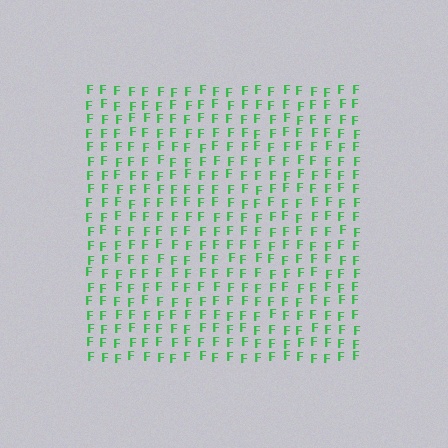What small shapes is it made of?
It is made of small letter F's.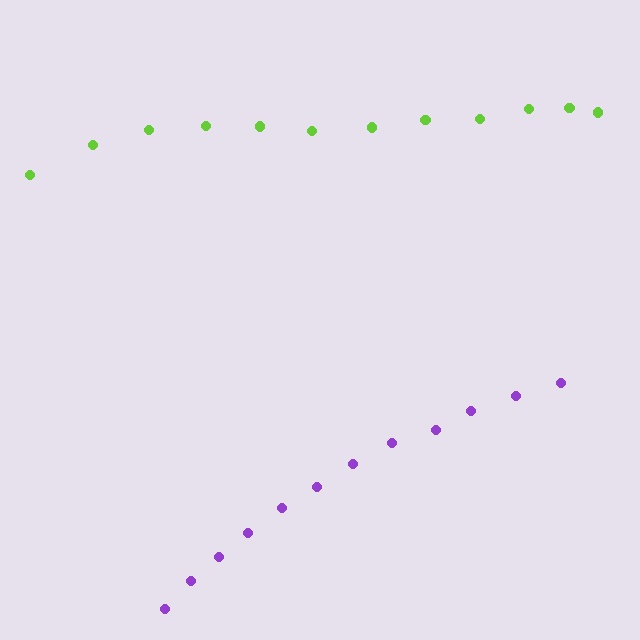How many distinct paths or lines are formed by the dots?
There are 2 distinct paths.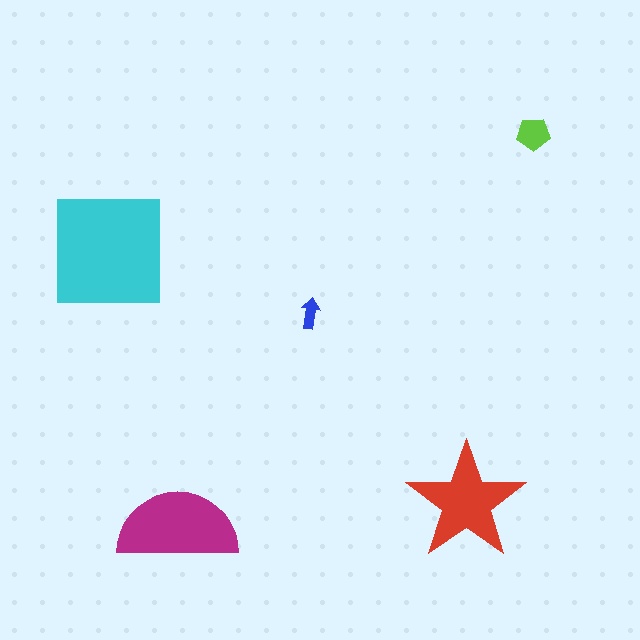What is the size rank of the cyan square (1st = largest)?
1st.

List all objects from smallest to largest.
The blue arrow, the lime pentagon, the red star, the magenta semicircle, the cyan square.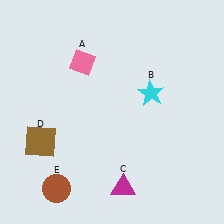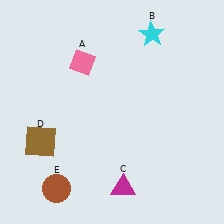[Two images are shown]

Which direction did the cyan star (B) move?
The cyan star (B) moved up.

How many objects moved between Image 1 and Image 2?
1 object moved between the two images.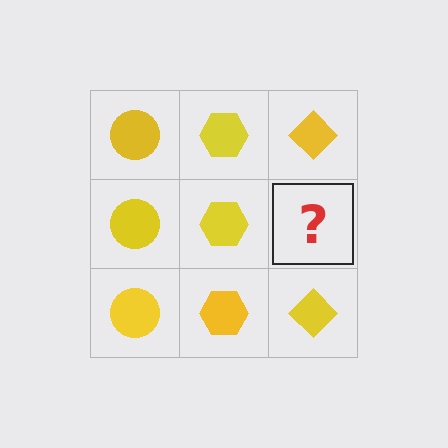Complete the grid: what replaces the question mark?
The question mark should be replaced with a yellow diamond.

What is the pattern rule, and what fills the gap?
The rule is that each column has a consistent shape. The gap should be filled with a yellow diamond.